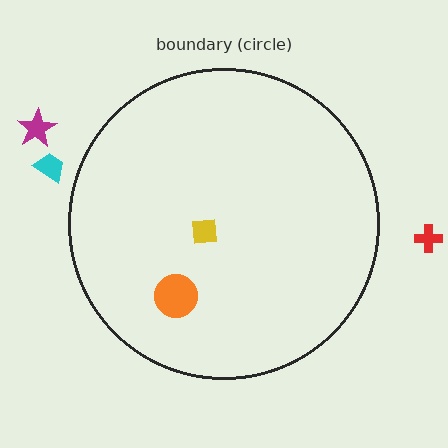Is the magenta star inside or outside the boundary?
Outside.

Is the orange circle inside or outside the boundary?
Inside.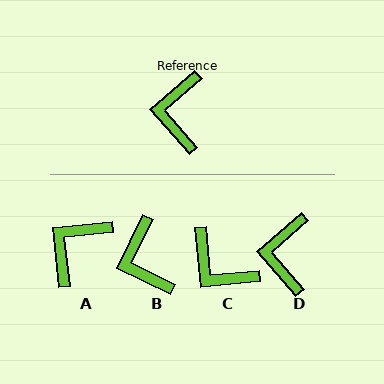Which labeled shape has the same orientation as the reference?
D.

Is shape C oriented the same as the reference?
No, it is off by about 54 degrees.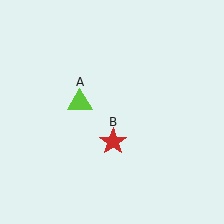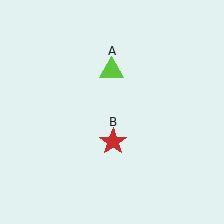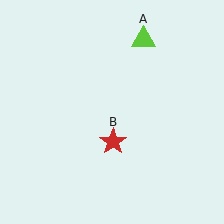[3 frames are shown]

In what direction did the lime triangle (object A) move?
The lime triangle (object A) moved up and to the right.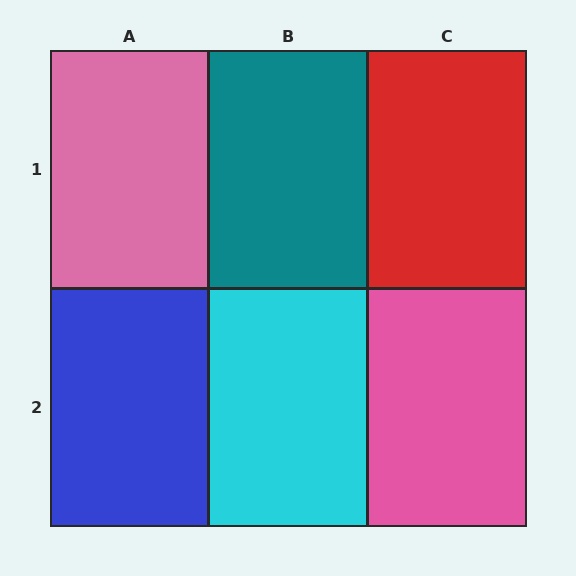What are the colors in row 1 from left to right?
Pink, teal, red.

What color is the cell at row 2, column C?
Pink.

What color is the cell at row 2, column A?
Blue.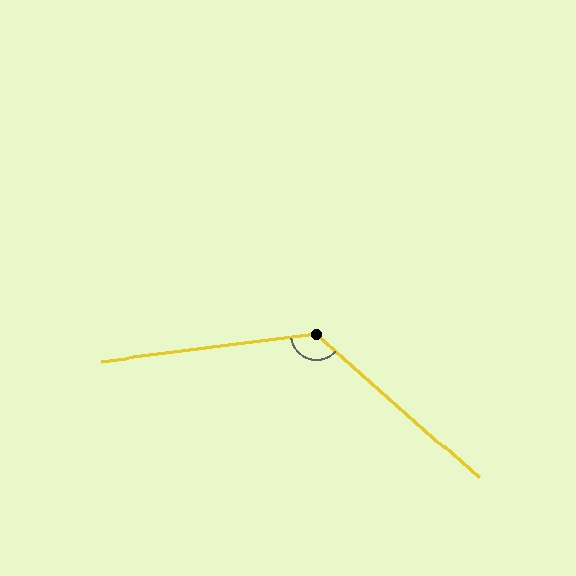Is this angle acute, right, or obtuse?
It is obtuse.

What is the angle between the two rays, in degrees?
Approximately 131 degrees.